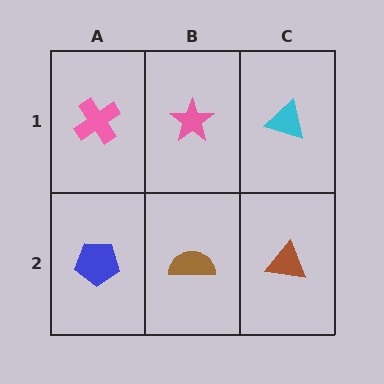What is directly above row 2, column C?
A cyan triangle.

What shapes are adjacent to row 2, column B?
A pink star (row 1, column B), a blue pentagon (row 2, column A), a brown triangle (row 2, column C).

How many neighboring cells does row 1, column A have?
2.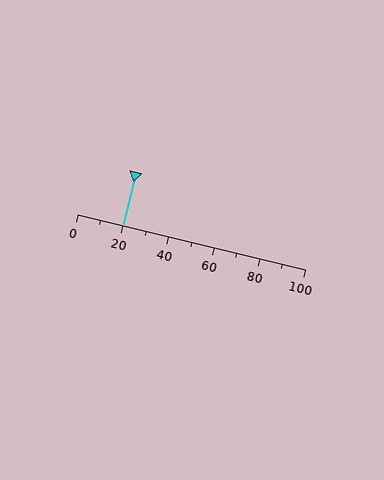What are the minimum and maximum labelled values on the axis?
The axis runs from 0 to 100.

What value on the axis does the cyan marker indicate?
The marker indicates approximately 20.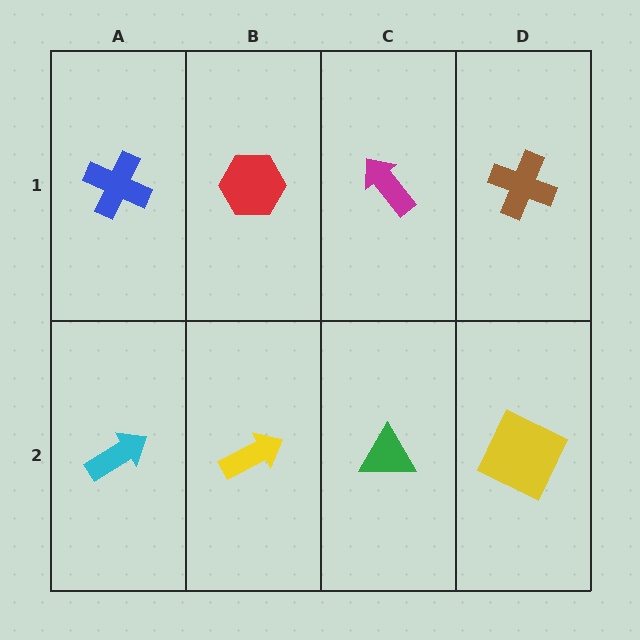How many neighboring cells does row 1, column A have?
2.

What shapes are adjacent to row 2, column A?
A blue cross (row 1, column A), a yellow arrow (row 2, column B).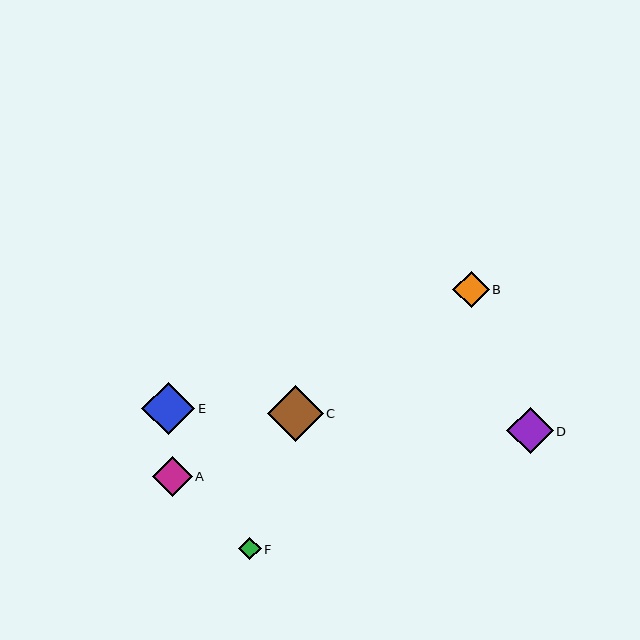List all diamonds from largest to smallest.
From largest to smallest: C, E, D, A, B, F.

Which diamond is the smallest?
Diamond F is the smallest with a size of approximately 23 pixels.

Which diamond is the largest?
Diamond C is the largest with a size of approximately 56 pixels.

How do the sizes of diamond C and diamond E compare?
Diamond C and diamond E are approximately the same size.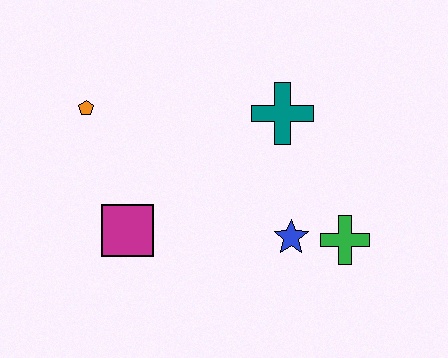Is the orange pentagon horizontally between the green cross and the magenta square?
No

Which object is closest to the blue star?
The green cross is closest to the blue star.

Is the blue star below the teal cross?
Yes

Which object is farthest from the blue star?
The orange pentagon is farthest from the blue star.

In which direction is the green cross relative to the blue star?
The green cross is to the right of the blue star.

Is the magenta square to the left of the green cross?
Yes